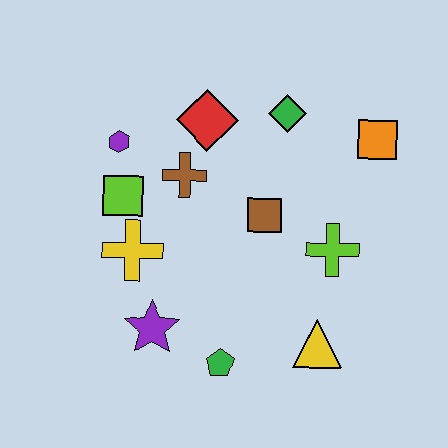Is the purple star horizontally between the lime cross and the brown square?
No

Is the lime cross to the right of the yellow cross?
Yes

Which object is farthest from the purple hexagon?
The yellow triangle is farthest from the purple hexagon.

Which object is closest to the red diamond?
The brown cross is closest to the red diamond.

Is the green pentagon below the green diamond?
Yes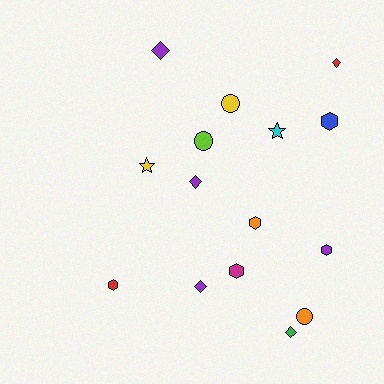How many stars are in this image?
There are 2 stars.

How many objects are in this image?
There are 15 objects.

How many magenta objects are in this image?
There is 1 magenta object.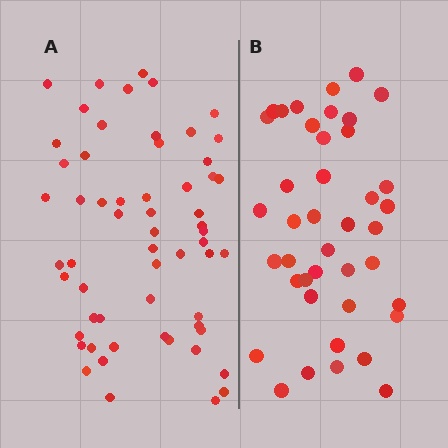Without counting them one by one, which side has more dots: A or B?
Region A (the left region) has more dots.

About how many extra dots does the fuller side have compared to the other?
Region A has approximately 20 more dots than region B.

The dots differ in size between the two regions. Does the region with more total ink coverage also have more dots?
No. Region B has more total ink coverage because its dots are larger, but region A actually contains more individual dots. Total area can be misleading — the number of items is what matters here.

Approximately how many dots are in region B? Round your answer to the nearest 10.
About 40 dots. (The exact count is 41, which rounds to 40.)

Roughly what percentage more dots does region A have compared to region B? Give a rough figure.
About 45% more.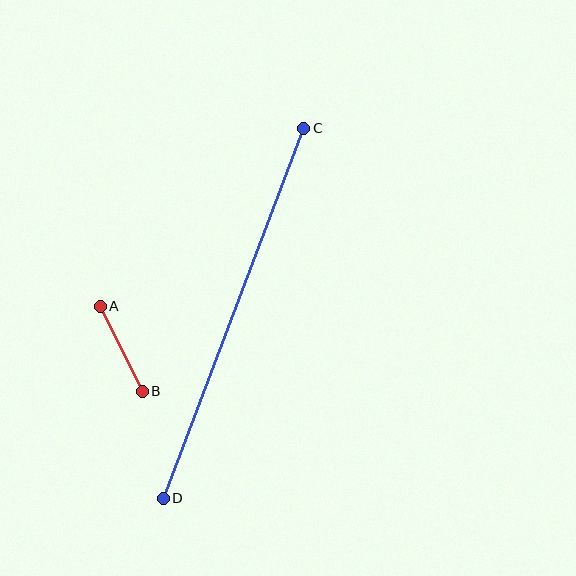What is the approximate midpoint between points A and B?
The midpoint is at approximately (121, 349) pixels.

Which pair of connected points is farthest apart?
Points C and D are farthest apart.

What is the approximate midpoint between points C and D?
The midpoint is at approximately (234, 313) pixels.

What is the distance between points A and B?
The distance is approximately 95 pixels.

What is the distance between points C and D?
The distance is approximately 396 pixels.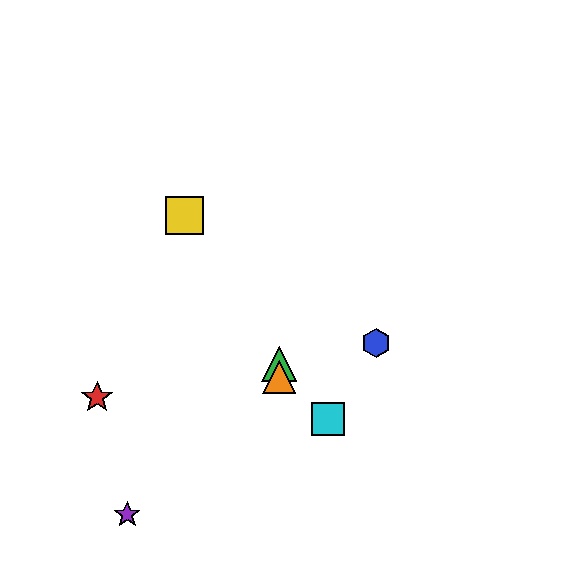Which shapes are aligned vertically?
The green triangle, the orange triangle are aligned vertically.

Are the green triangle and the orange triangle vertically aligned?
Yes, both are at x≈279.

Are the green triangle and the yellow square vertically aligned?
No, the green triangle is at x≈279 and the yellow square is at x≈184.